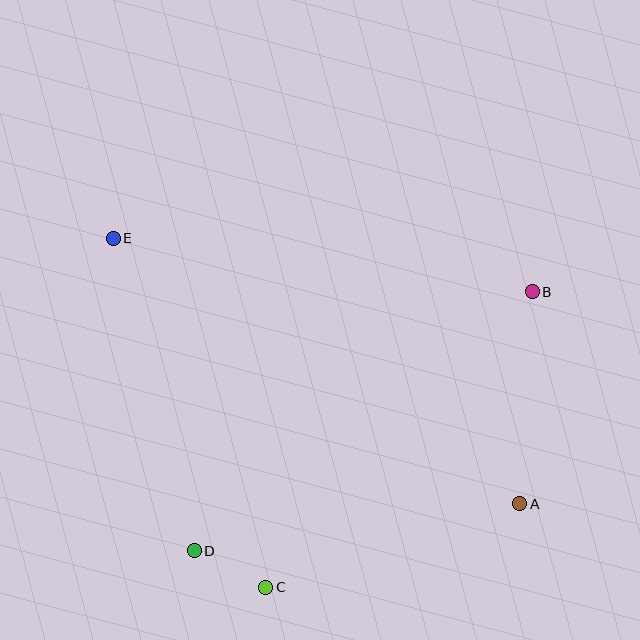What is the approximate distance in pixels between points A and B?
The distance between A and B is approximately 212 pixels.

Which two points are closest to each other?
Points C and D are closest to each other.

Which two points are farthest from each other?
Points A and E are farthest from each other.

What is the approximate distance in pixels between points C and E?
The distance between C and E is approximately 380 pixels.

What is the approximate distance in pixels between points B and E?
The distance between B and E is approximately 423 pixels.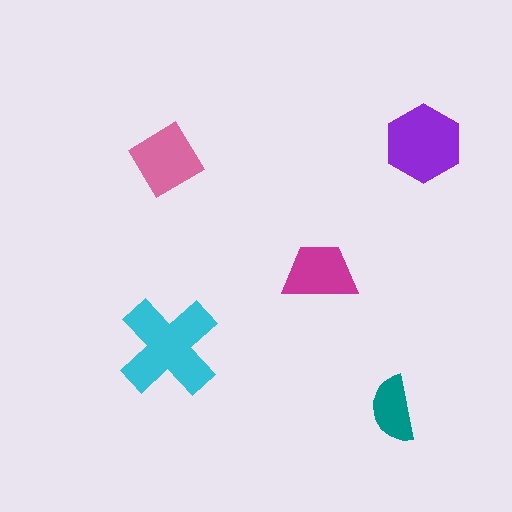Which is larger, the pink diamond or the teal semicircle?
The pink diamond.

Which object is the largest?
The cyan cross.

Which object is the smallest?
The teal semicircle.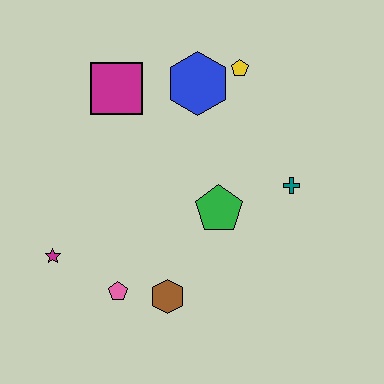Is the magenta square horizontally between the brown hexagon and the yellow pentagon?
No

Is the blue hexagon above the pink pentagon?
Yes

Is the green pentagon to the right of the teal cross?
No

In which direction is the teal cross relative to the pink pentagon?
The teal cross is to the right of the pink pentagon.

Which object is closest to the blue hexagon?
The yellow pentagon is closest to the blue hexagon.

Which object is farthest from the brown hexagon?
The yellow pentagon is farthest from the brown hexagon.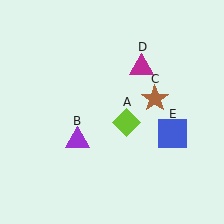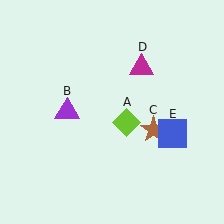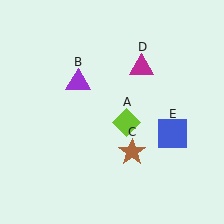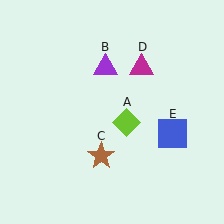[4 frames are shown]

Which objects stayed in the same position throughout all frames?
Lime diamond (object A) and magenta triangle (object D) and blue square (object E) remained stationary.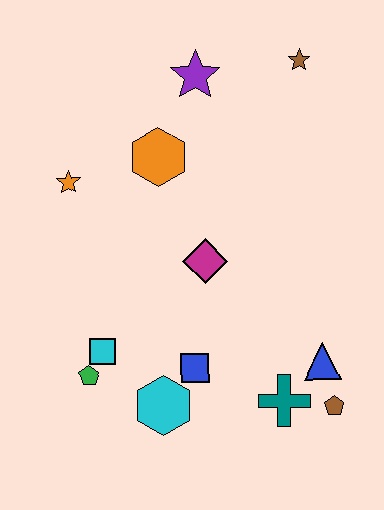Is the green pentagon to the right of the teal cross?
No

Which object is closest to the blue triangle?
The brown pentagon is closest to the blue triangle.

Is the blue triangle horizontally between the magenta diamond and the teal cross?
No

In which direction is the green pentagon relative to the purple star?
The green pentagon is below the purple star.